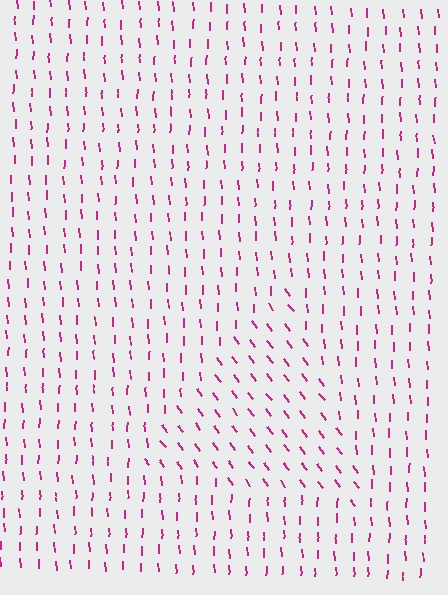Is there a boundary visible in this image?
Yes, there is a texture boundary formed by a change in line orientation.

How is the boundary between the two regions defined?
The boundary is defined purely by a change in line orientation (approximately 33 degrees difference). All lines are the same color and thickness.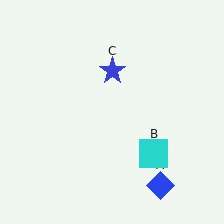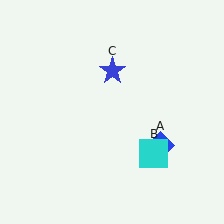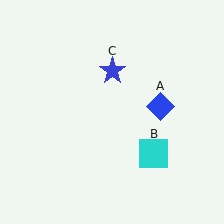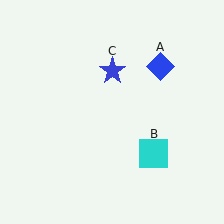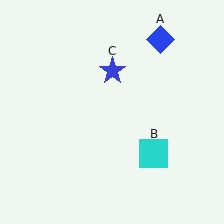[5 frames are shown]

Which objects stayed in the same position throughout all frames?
Cyan square (object B) and blue star (object C) remained stationary.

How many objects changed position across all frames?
1 object changed position: blue diamond (object A).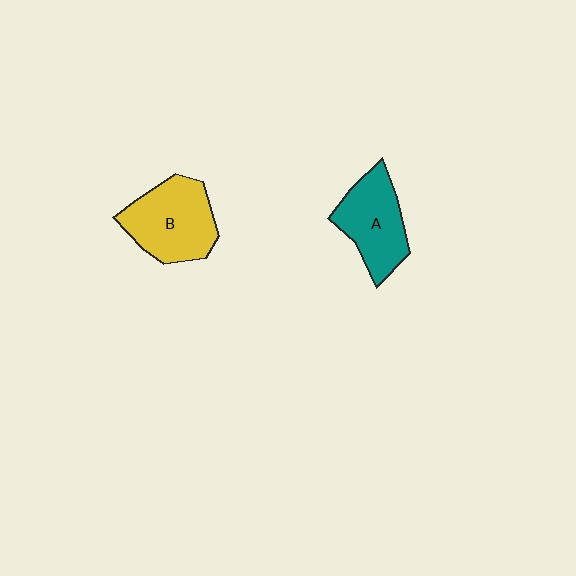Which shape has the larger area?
Shape B (yellow).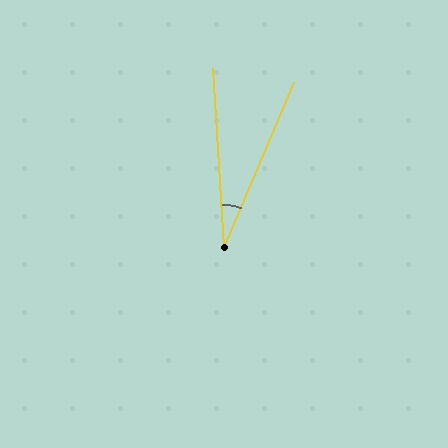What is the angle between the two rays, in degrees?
Approximately 27 degrees.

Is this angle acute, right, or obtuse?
It is acute.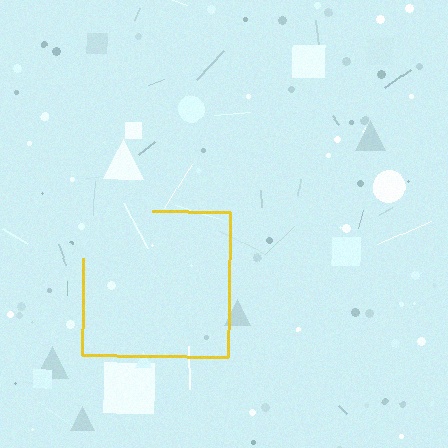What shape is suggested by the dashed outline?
The dashed outline suggests a square.